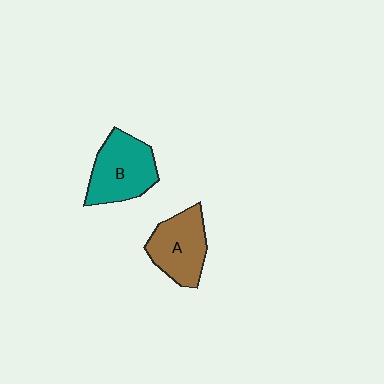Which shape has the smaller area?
Shape A (brown).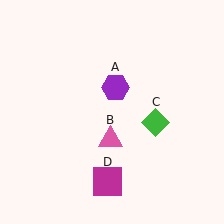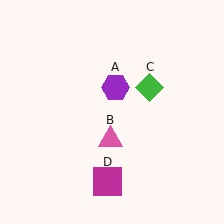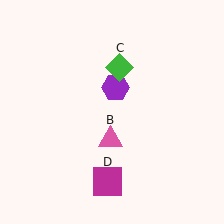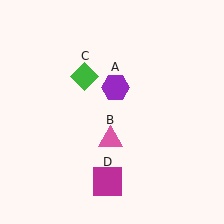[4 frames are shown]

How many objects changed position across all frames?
1 object changed position: green diamond (object C).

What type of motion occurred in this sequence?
The green diamond (object C) rotated counterclockwise around the center of the scene.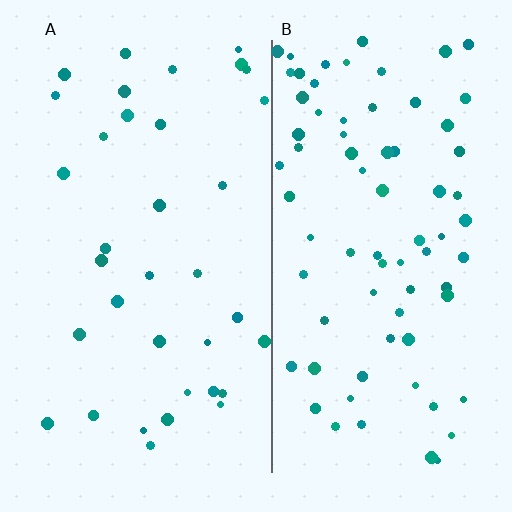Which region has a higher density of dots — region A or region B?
B (the right).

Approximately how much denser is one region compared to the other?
Approximately 2.1× — region B over region A.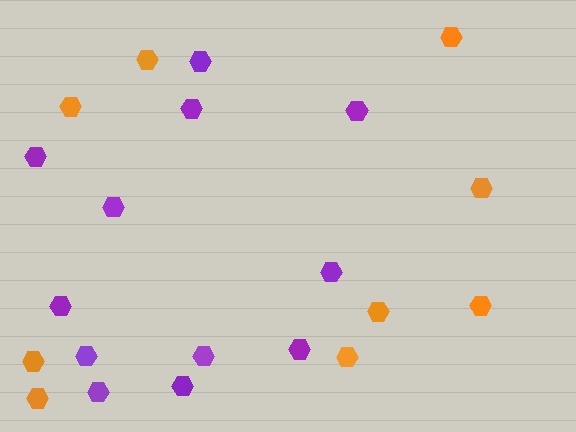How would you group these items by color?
There are 2 groups: one group of orange hexagons (9) and one group of purple hexagons (12).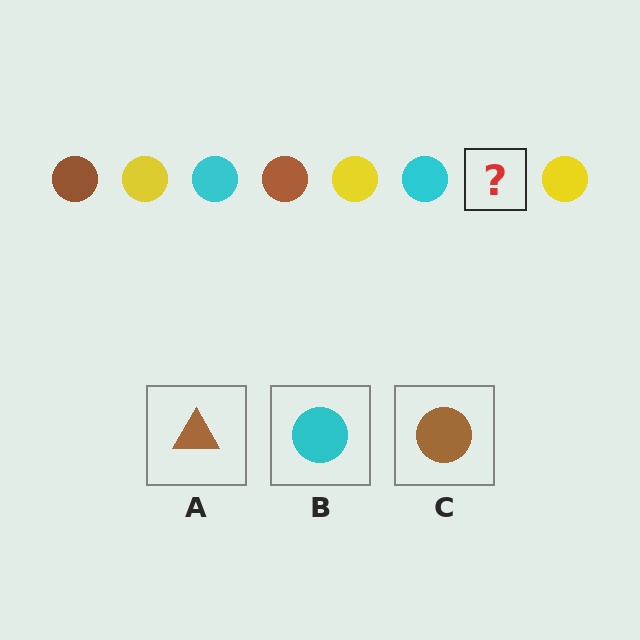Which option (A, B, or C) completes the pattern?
C.